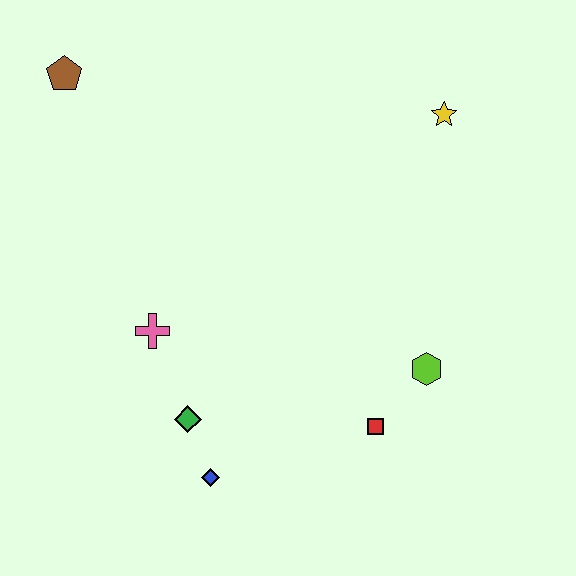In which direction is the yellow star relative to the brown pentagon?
The yellow star is to the right of the brown pentagon.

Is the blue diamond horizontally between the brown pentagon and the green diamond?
No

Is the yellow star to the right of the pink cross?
Yes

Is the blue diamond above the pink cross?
No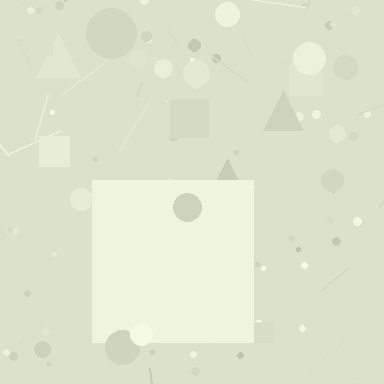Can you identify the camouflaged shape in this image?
The camouflaged shape is a square.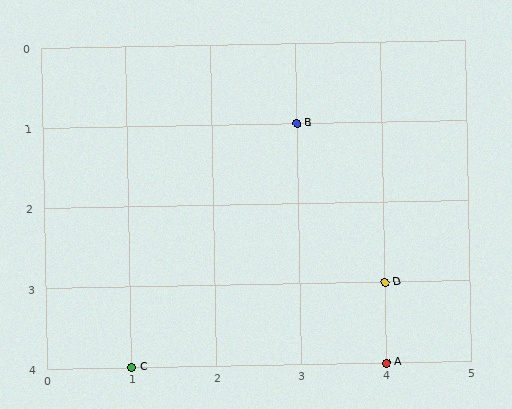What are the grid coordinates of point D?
Point D is at grid coordinates (4, 3).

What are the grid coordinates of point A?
Point A is at grid coordinates (4, 4).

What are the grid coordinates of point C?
Point C is at grid coordinates (1, 4).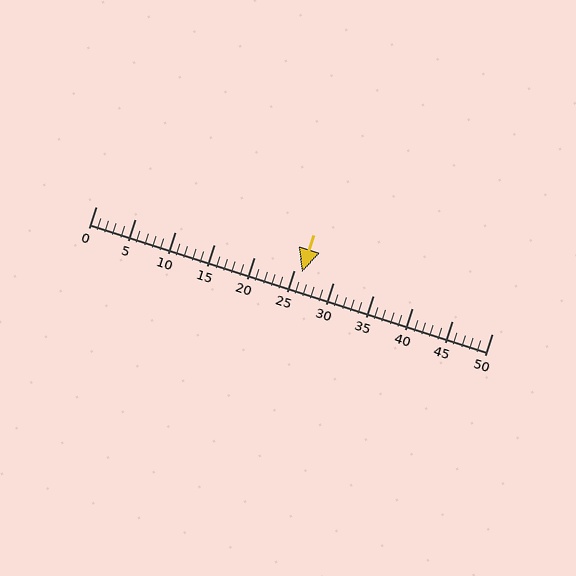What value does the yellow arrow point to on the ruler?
The yellow arrow points to approximately 26.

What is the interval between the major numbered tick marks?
The major tick marks are spaced 5 units apart.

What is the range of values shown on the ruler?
The ruler shows values from 0 to 50.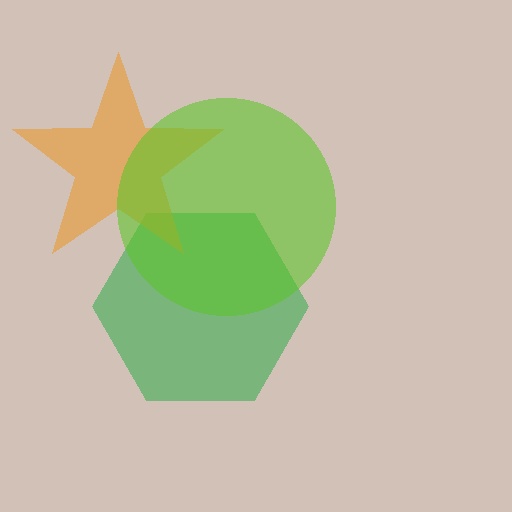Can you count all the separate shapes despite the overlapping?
Yes, there are 3 separate shapes.